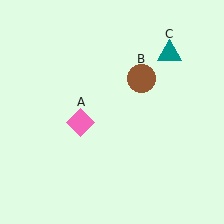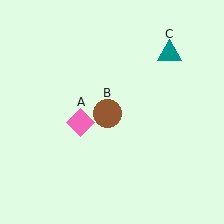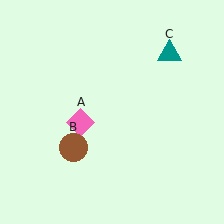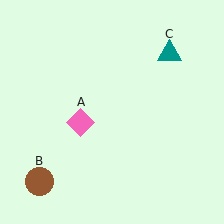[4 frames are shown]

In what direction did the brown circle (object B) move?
The brown circle (object B) moved down and to the left.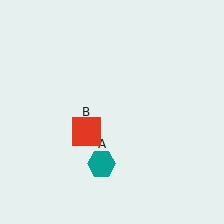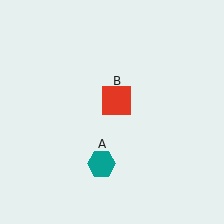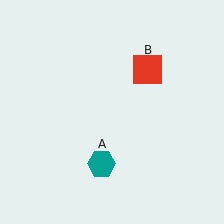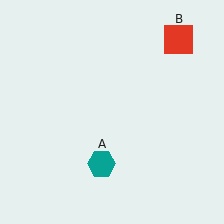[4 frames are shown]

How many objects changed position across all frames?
1 object changed position: red square (object B).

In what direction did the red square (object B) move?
The red square (object B) moved up and to the right.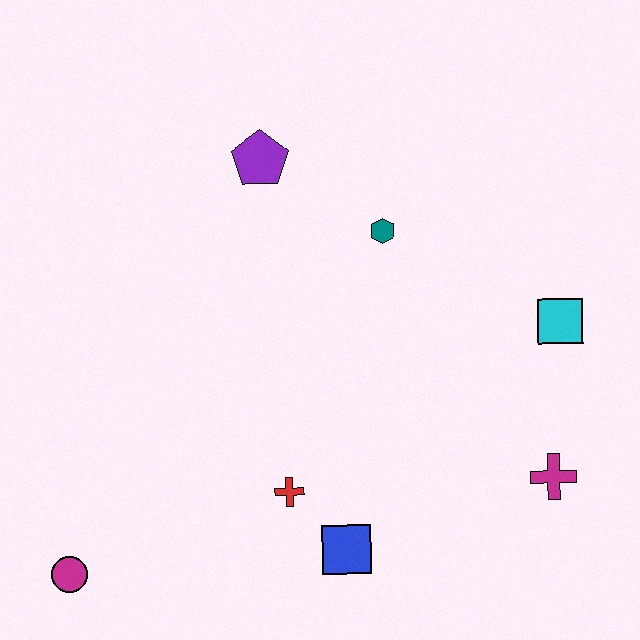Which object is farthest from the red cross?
The purple pentagon is farthest from the red cross.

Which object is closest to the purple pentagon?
The teal hexagon is closest to the purple pentagon.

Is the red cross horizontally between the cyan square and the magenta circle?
Yes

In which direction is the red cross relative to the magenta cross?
The red cross is to the left of the magenta cross.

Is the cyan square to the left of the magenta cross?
No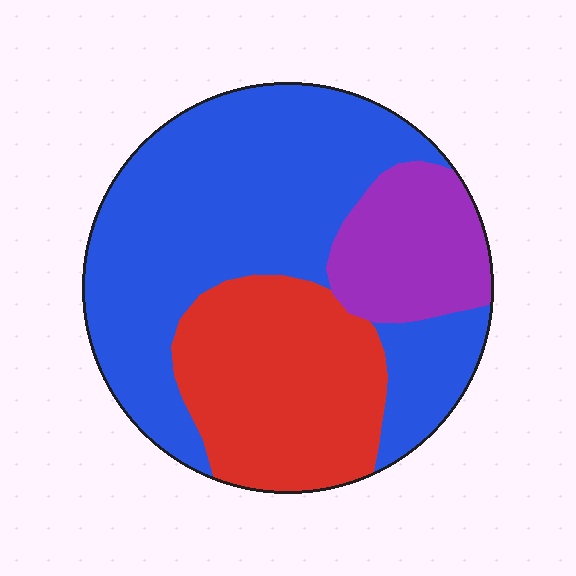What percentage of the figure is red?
Red covers around 30% of the figure.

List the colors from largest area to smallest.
From largest to smallest: blue, red, purple.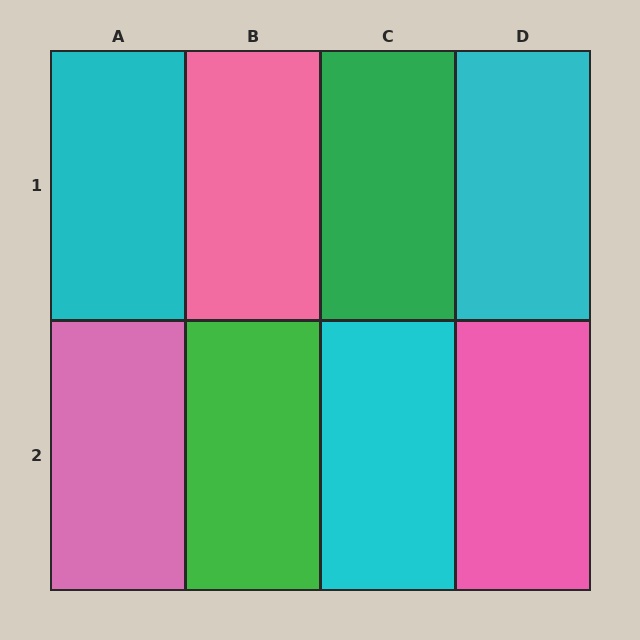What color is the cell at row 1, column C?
Green.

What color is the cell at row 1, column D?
Cyan.